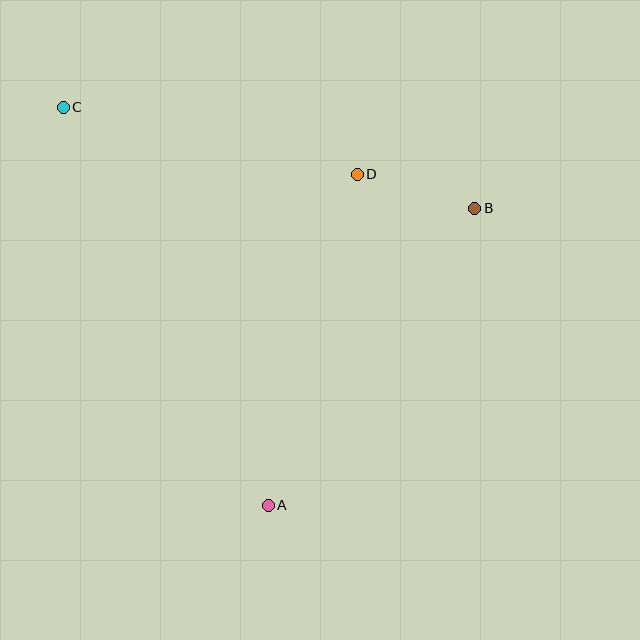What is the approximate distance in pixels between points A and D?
The distance between A and D is approximately 343 pixels.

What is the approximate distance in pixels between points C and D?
The distance between C and D is approximately 302 pixels.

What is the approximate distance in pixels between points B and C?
The distance between B and C is approximately 424 pixels.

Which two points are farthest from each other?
Points A and C are farthest from each other.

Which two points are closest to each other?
Points B and D are closest to each other.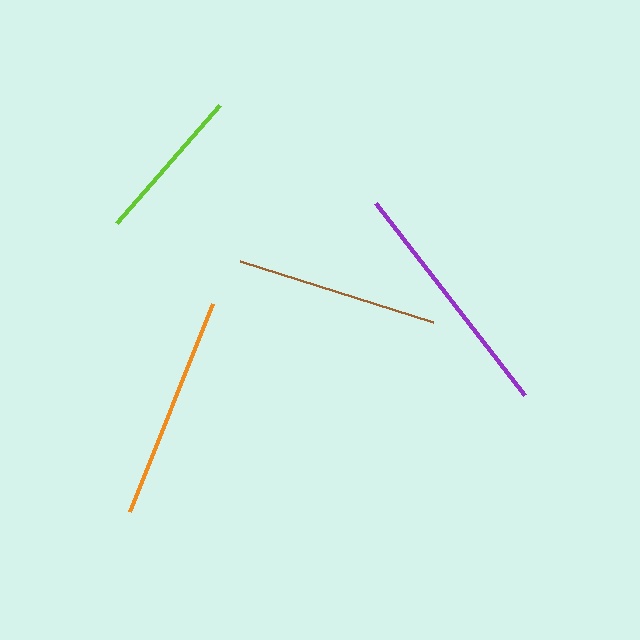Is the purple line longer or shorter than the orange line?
The purple line is longer than the orange line.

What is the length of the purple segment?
The purple segment is approximately 243 pixels long.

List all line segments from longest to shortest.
From longest to shortest: purple, orange, brown, lime.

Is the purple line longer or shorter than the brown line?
The purple line is longer than the brown line.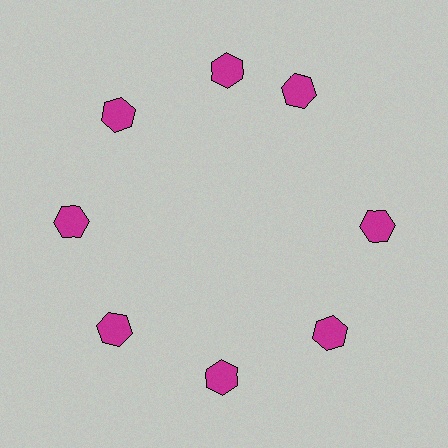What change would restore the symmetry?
The symmetry would be restored by rotating it back into even spacing with its neighbors so that all 8 hexagons sit at equal angles and equal distance from the center.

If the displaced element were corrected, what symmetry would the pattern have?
It would have 8-fold rotational symmetry — the pattern would map onto itself every 45 degrees.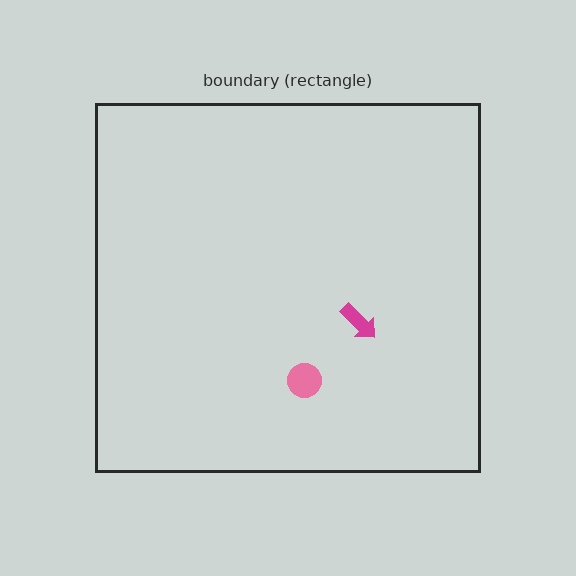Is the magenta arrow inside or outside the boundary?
Inside.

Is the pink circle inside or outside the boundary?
Inside.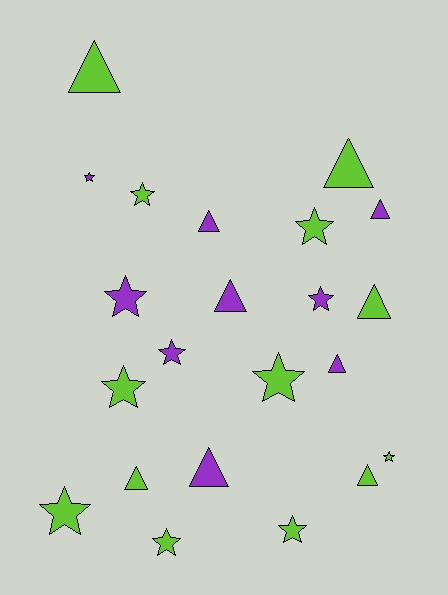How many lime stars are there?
There are 8 lime stars.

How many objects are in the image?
There are 22 objects.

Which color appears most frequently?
Lime, with 13 objects.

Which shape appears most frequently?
Star, with 12 objects.